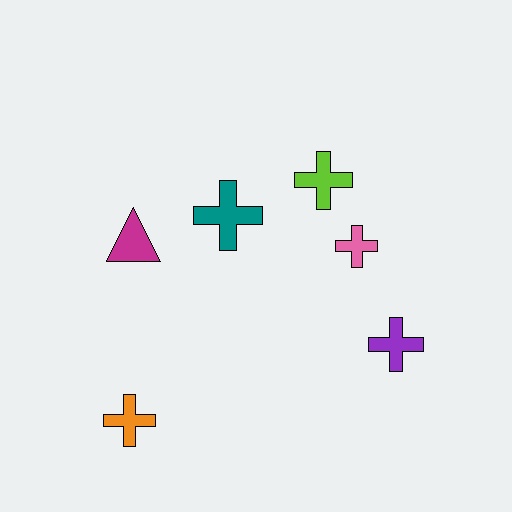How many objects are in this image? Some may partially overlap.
There are 6 objects.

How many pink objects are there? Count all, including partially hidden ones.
There is 1 pink object.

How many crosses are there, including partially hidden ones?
There are 5 crosses.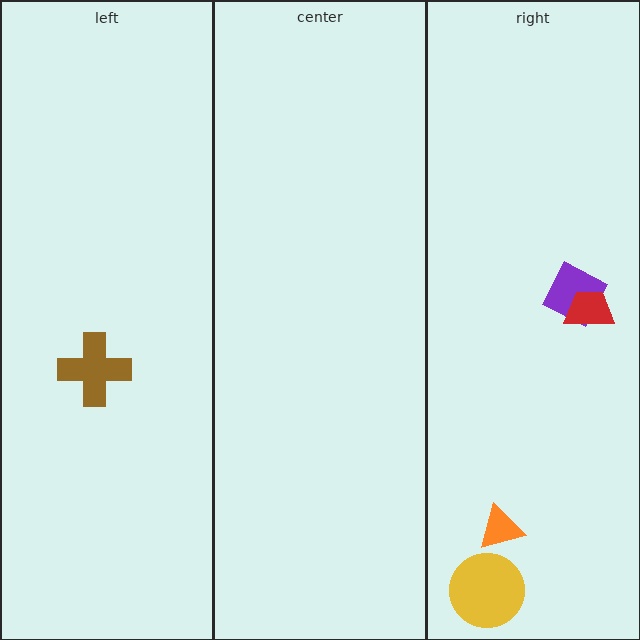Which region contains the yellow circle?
The right region.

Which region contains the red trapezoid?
The right region.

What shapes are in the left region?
The brown cross.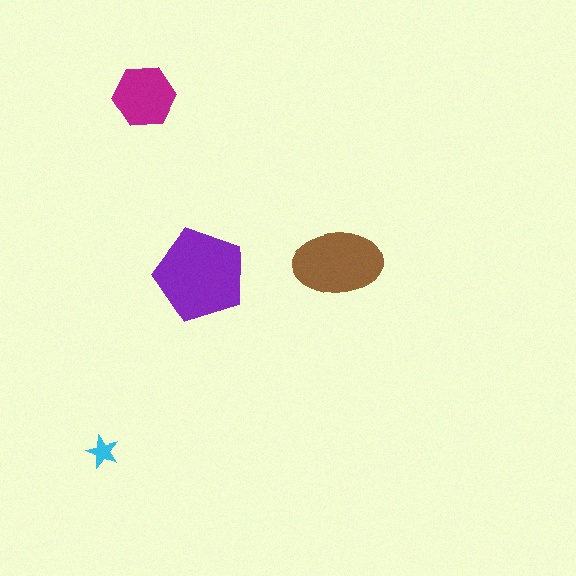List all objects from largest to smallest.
The purple pentagon, the brown ellipse, the magenta hexagon, the cyan star.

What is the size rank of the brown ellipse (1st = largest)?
2nd.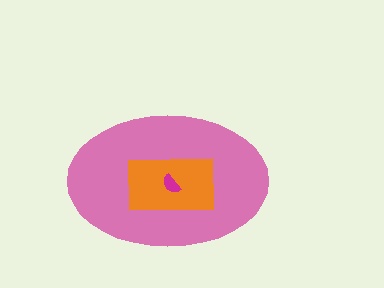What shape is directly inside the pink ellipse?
The orange rectangle.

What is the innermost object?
The magenta semicircle.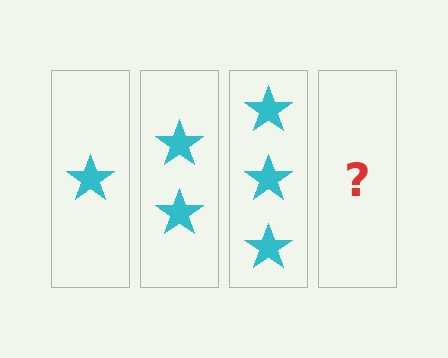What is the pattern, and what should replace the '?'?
The pattern is that each step adds one more star. The '?' should be 4 stars.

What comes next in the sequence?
The next element should be 4 stars.